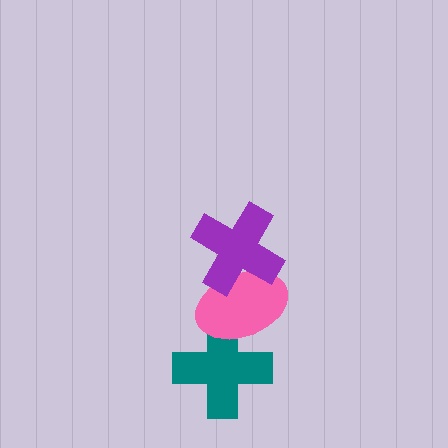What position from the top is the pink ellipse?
The pink ellipse is 2nd from the top.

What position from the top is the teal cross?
The teal cross is 3rd from the top.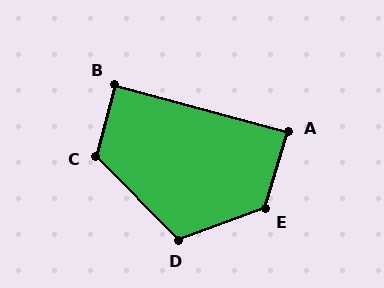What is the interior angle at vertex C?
Approximately 120 degrees (obtuse).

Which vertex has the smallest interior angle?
A, at approximately 88 degrees.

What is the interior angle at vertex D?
Approximately 114 degrees (obtuse).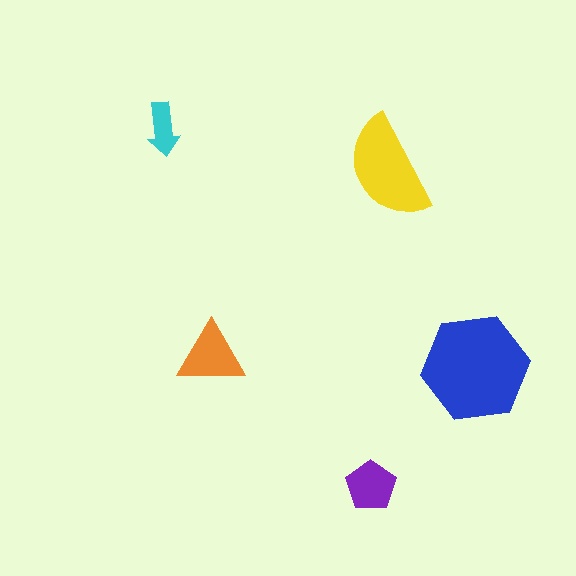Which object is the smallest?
The cyan arrow.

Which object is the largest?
The blue hexagon.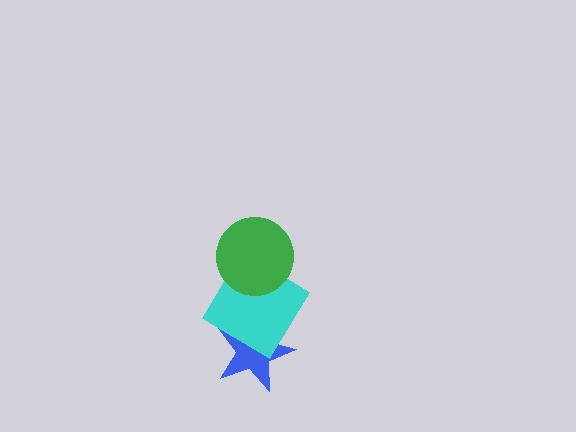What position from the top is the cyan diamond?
The cyan diamond is 2nd from the top.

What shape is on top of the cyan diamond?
The green circle is on top of the cyan diamond.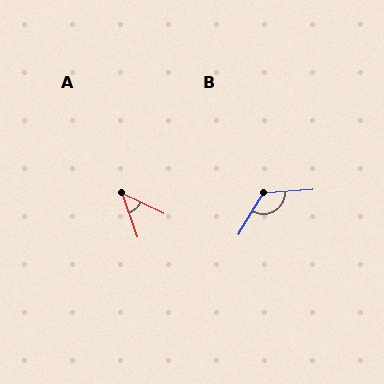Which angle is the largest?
B, at approximately 126 degrees.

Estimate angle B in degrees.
Approximately 126 degrees.